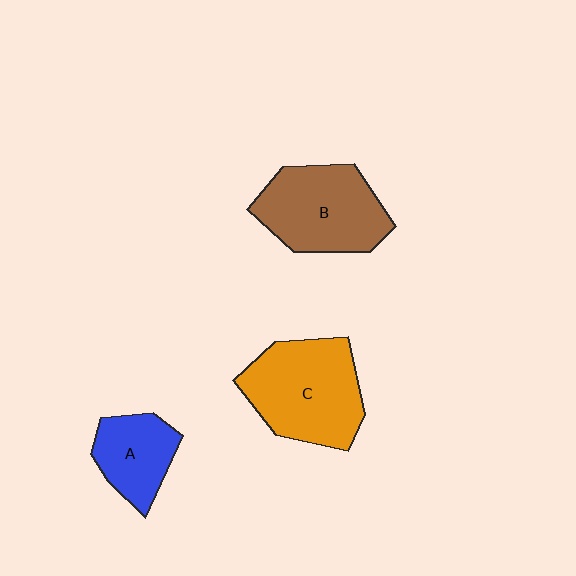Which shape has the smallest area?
Shape A (blue).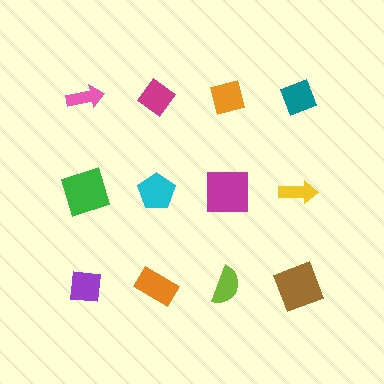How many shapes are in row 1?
4 shapes.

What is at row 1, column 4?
A teal diamond.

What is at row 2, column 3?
A magenta square.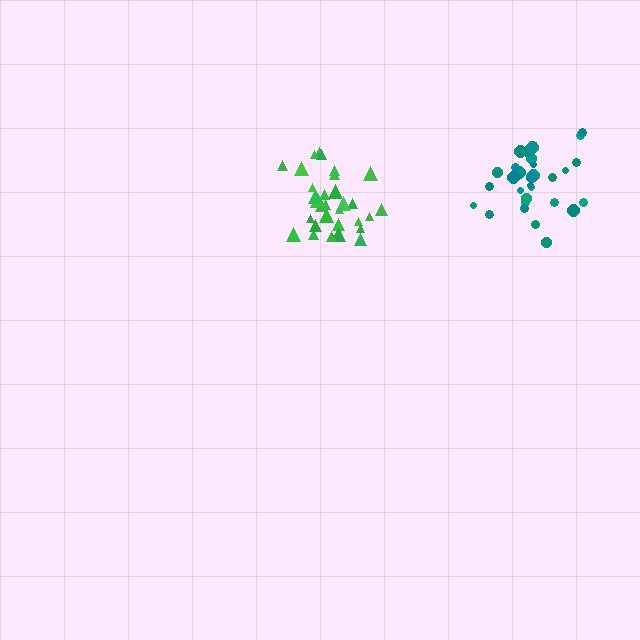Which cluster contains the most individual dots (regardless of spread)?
Green (32).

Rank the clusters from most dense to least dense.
green, teal.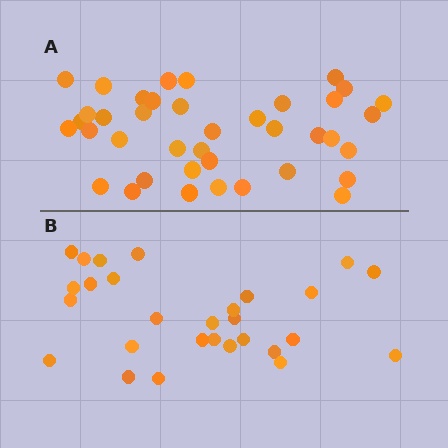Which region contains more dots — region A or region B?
Region A (the top region) has more dots.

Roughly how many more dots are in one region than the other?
Region A has roughly 12 or so more dots than region B.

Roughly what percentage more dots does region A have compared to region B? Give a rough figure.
About 40% more.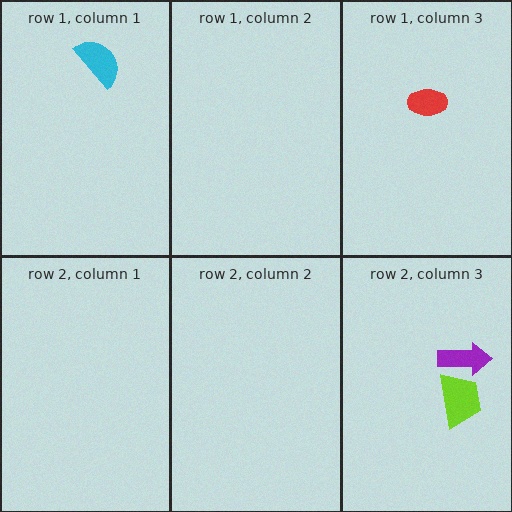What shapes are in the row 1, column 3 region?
The red ellipse.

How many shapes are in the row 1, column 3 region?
1.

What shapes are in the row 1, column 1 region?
The cyan semicircle.